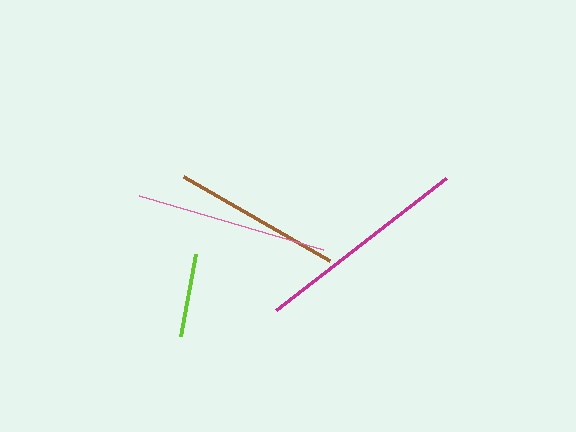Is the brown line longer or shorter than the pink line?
The pink line is longer than the brown line.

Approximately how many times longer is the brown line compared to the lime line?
The brown line is approximately 2.0 times the length of the lime line.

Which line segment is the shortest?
The lime line is the shortest at approximately 84 pixels.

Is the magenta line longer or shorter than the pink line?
The magenta line is longer than the pink line.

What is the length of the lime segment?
The lime segment is approximately 84 pixels long.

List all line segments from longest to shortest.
From longest to shortest: magenta, pink, brown, lime.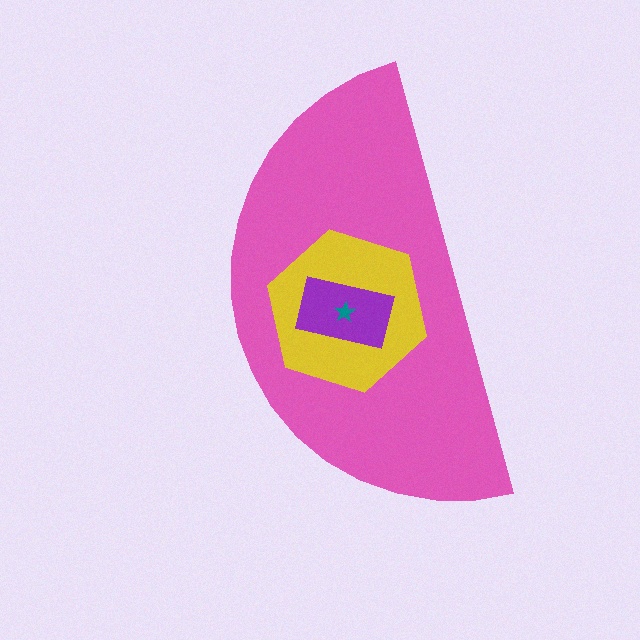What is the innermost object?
The teal star.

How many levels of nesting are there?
4.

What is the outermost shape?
The pink semicircle.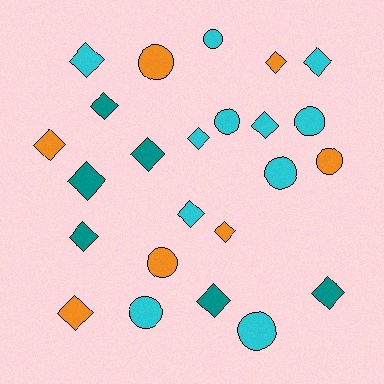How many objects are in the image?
There are 24 objects.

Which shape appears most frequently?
Diamond, with 15 objects.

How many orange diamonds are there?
There are 4 orange diamonds.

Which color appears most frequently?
Cyan, with 11 objects.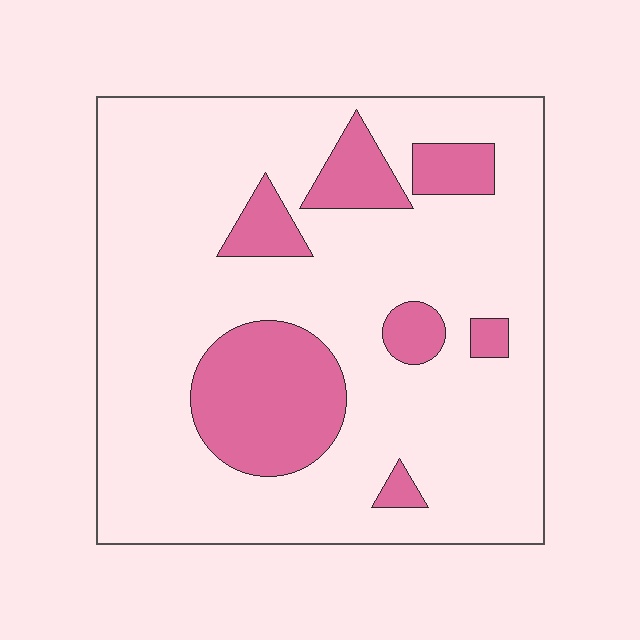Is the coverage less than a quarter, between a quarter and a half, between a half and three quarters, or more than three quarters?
Less than a quarter.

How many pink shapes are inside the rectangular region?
7.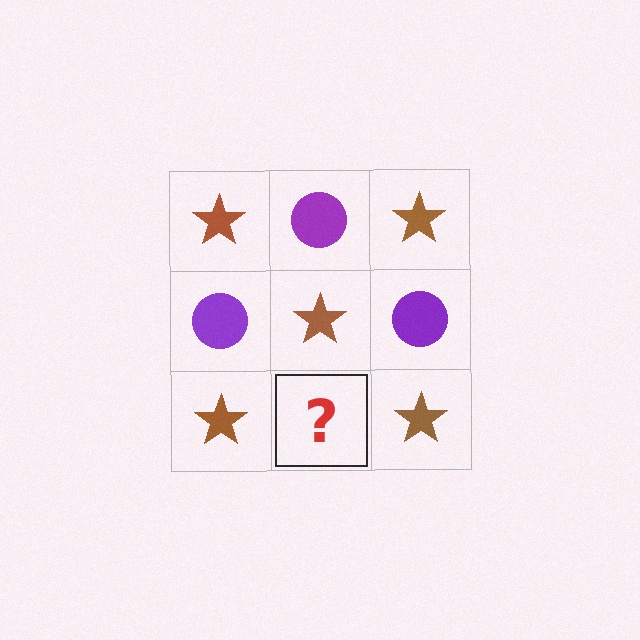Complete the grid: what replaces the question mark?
The question mark should be replaced with a purple circle.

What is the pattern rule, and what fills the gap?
The rule is that it alternates brown star and purple circle in a checkerboard pattern. The gap should be filled with a purple circle.